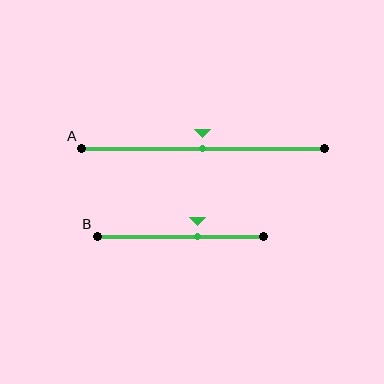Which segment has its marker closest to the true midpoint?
Segment A has its marker closest to the true midpoint.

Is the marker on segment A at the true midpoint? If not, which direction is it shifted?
Yes, the marker on segment A is at the true midpoint.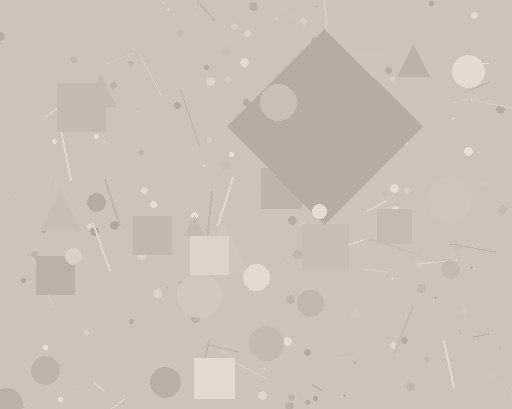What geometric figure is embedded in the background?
A diamond is embedded in the background.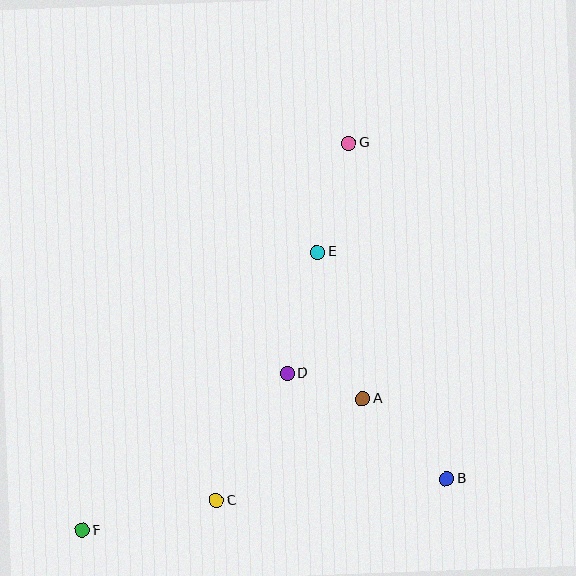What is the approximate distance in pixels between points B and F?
The distance between B and F is approximately 368 pixels.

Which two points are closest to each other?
Points A and D are closest to each other.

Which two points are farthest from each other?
Points F and G are farthest from each other.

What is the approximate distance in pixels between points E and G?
The distance between E and G is approximately 113 pixels.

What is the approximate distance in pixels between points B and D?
The distance between B and D is approximately 191 pixels.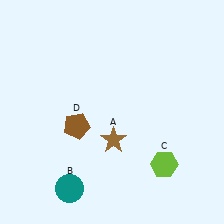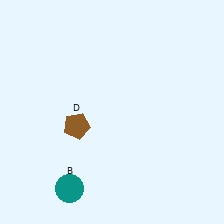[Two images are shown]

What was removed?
The brown star (A), the lime hexagon (C) were removed in Image 2.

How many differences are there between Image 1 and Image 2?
There are 2 differences between the two images.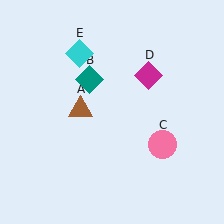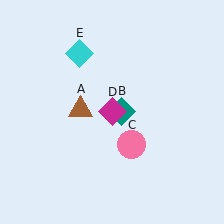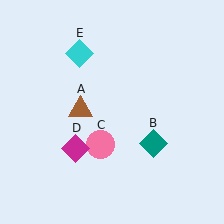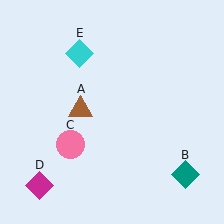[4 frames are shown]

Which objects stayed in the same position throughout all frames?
Brown triangle (object A) and cyan diamond (object E) remained stationary.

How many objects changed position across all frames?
3 objects changed position: teal diamond (object B), pink circle (object C), magenta diamond (object D).